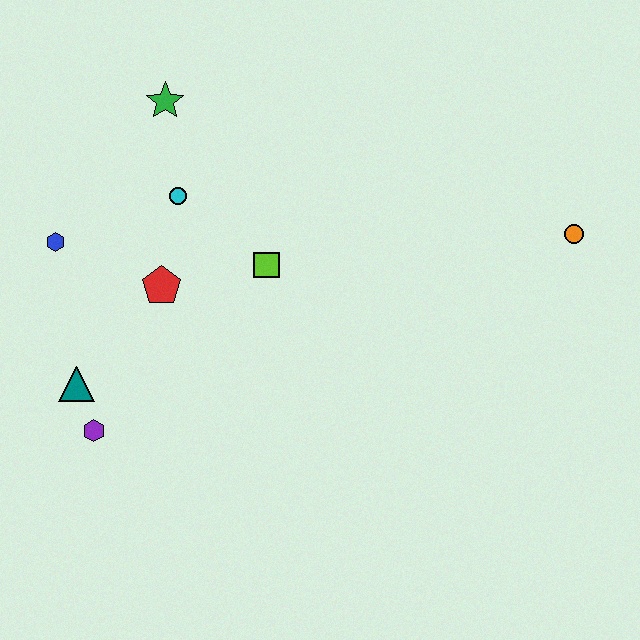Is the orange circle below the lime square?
No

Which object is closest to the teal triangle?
The purple hexagon is closest to the teal triangle.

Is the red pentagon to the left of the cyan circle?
Yes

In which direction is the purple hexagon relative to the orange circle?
The purple hexagon is to the left of the orange circle.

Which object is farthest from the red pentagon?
The orange circle is farthest from the red pentagon.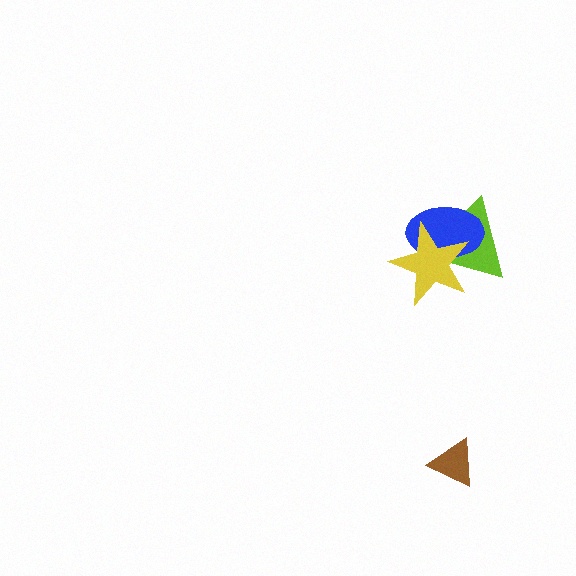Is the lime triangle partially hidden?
Yes, it is partially covered by another shape.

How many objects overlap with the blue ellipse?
2 objects overlap with the blue ellipse.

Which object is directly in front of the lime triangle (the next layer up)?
The blue ellipse is directly in front of the lime triangle.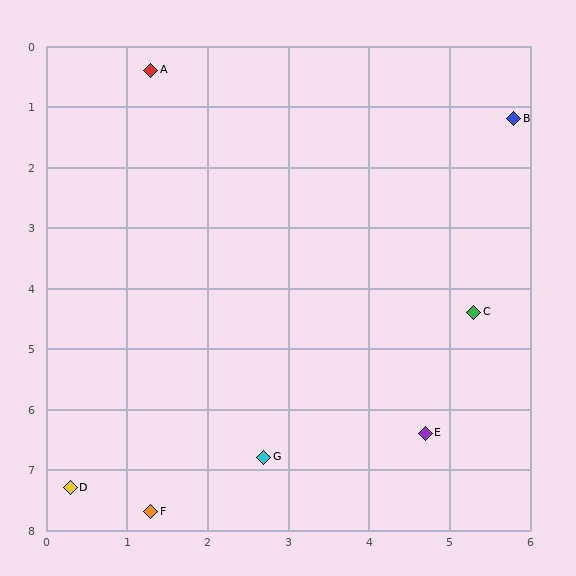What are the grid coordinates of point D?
Point D is at approximately (0.3, 7.3).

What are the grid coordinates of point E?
Point E is at approximately (4.7, 6.4).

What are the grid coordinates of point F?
Point F is at approximately (1.3, 7.7).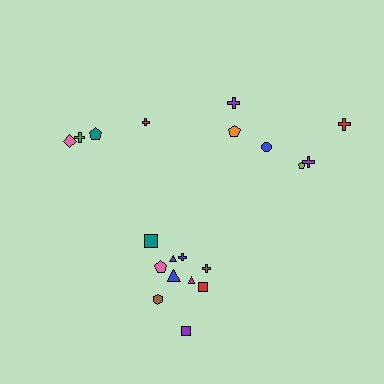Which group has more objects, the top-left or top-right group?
The top-right group.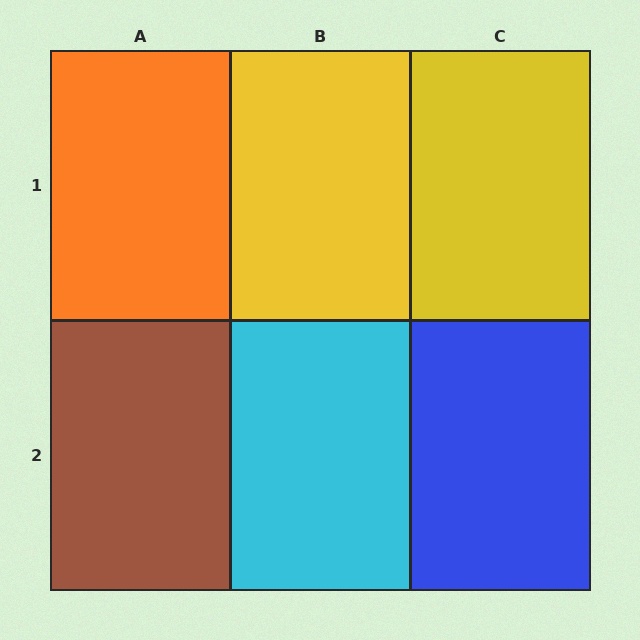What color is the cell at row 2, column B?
Cyan.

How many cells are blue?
1 cell is blue.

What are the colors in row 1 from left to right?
Orange, yellow, yellow.